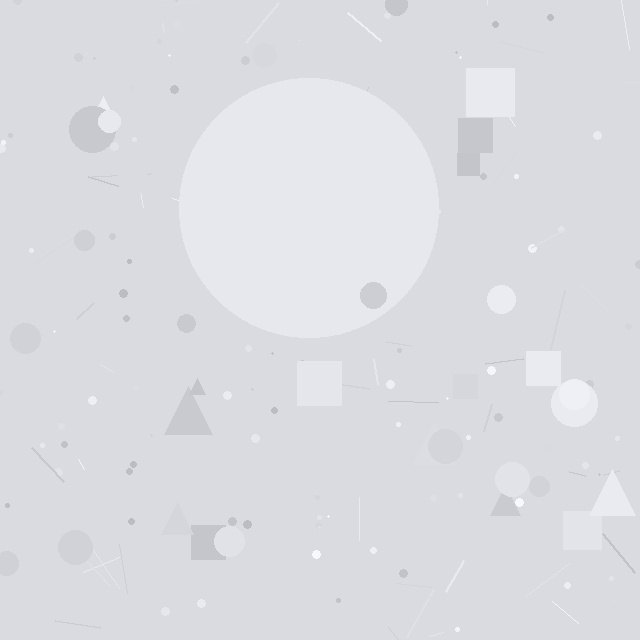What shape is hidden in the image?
A circle is hidden in the image.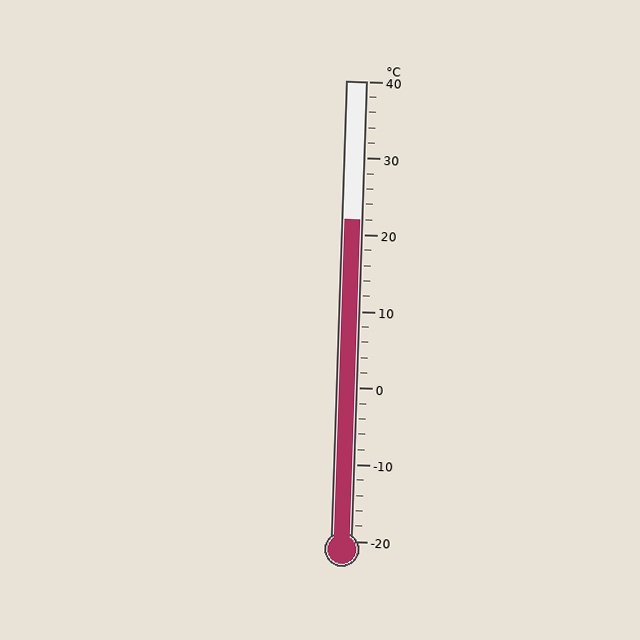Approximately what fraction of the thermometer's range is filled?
The thermometer is filled to approximately 70% of its range.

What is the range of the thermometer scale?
The thermometer scale ranges from -20°C to 40°C.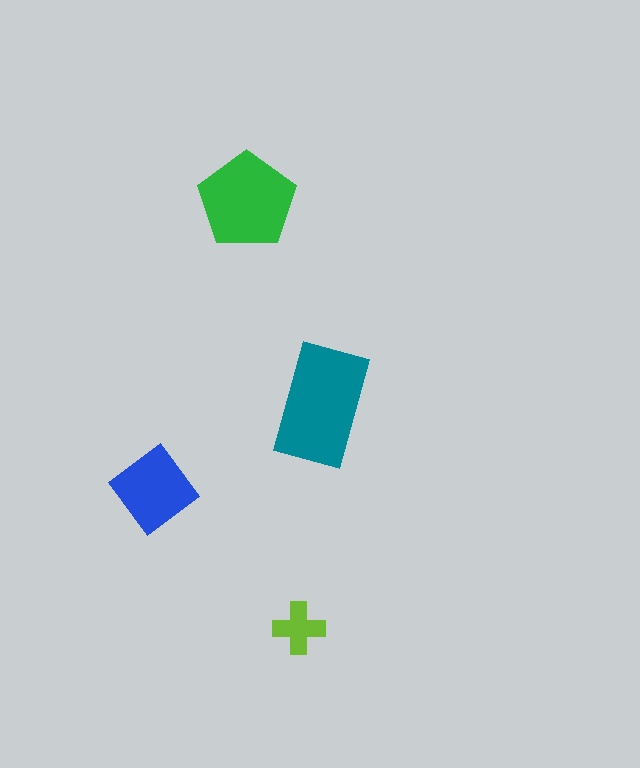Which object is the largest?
The teal rectangle.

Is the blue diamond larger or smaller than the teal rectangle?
Smaller.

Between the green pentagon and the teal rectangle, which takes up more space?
The teal rectangle.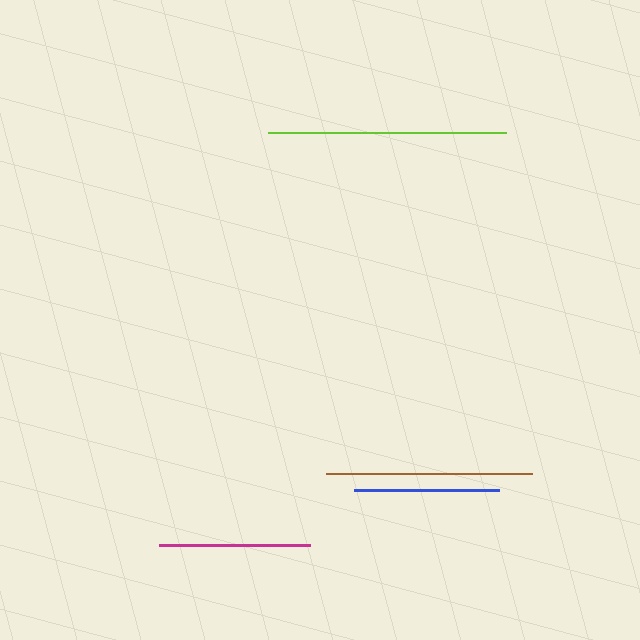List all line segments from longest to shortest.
From longest to shortest: lime, brown, magenta, blue.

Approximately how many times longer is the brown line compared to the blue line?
The brown line is approximately 1.4 times the length of the blue line.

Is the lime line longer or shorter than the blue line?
The lime line is longer than the blue line.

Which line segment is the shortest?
The blue line is the shortest at approximately 145 pixels.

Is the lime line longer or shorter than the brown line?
The lime line is longer than the brown line.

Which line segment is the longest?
The lime line is the longest at approximately 238 pixels.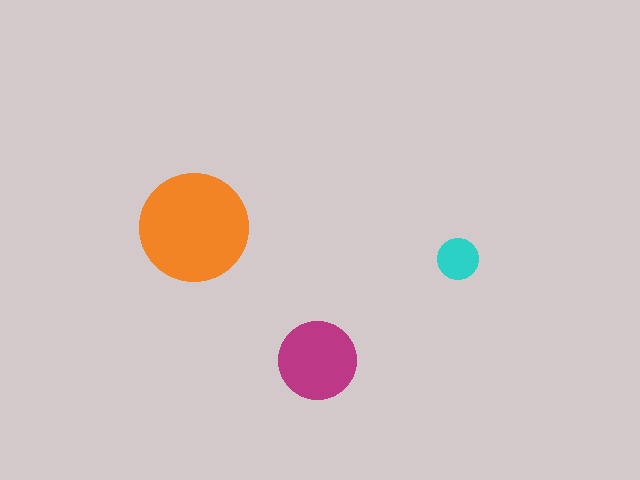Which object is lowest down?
The magenta circle is bottommost.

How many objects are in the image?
There are 3 objects in the image.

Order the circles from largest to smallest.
the orange one, the magenta one, the cyan one.